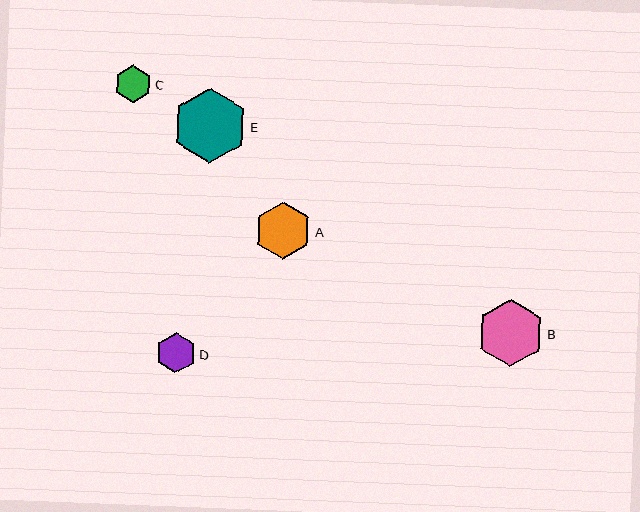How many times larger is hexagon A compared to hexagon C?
Hexagon A is approximately 1.5 times the size of hexagon C.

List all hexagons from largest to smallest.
From largest to smallest: E, B, A, D, C.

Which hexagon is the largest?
Hexagon E is the largest with a size of approximately 75 pixels.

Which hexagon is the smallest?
Hexagon C is the smallest with a size of approximately 38 pixels.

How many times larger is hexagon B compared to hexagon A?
Hexagon B is approximately 1.2 times the size of hexagon A.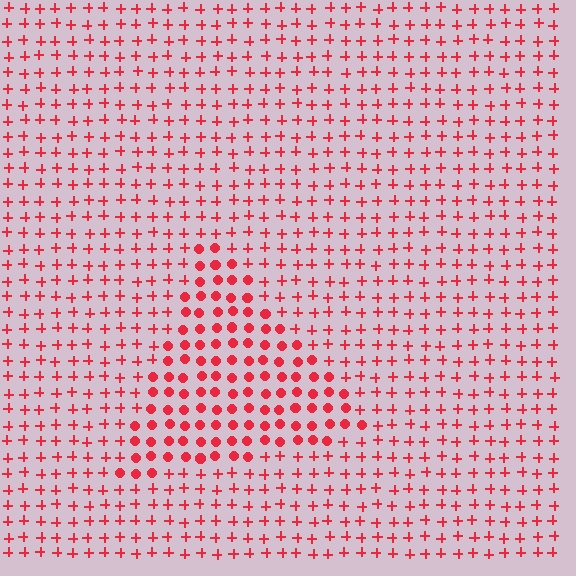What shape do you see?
I see a triangle.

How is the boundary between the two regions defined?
The boundary is defined by a change in element shape: circles inside vs. plus signs outside. All elements share the same color and spacing.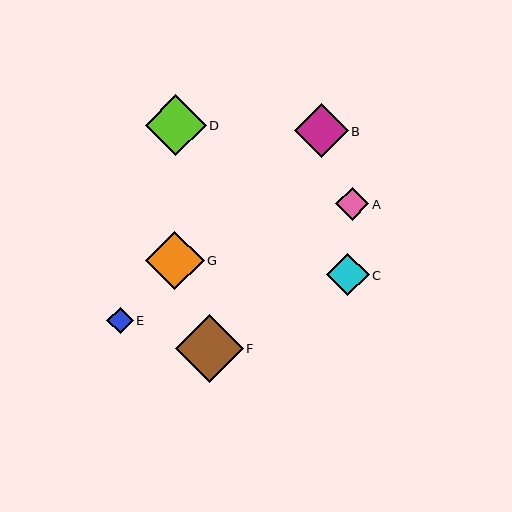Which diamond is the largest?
Diamond F is the largest with a size of approximately 68 pixels.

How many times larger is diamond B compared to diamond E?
Diamond B is approximately 2.0 times the size of diamond E.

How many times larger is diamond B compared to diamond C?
Diamond B is approximately 1.3 times the size of diamond C.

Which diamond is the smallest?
Diamond E is the smallest with a size of approximately 26 pixels.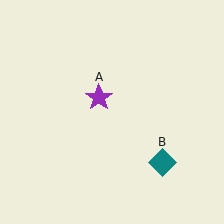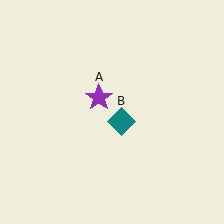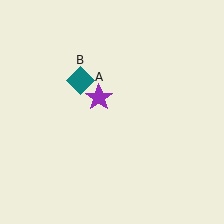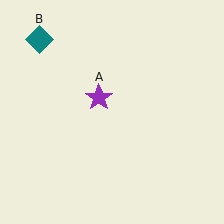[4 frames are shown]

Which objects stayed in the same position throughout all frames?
Purple star (object A) remained stationary.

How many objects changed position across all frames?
1 object changed position: teal diamond (object B).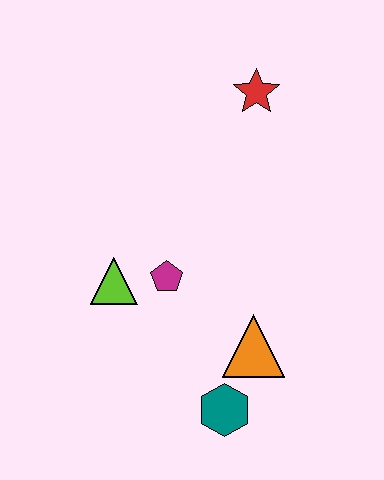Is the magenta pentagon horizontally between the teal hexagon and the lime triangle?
Yes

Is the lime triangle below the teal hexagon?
No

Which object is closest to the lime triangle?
The magenta pentagon is closest to the lime triangle.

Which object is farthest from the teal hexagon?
The red star is farthest from the teal hexagon.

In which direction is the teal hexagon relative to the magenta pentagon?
The teal hexagon is below the magenta pentagon.